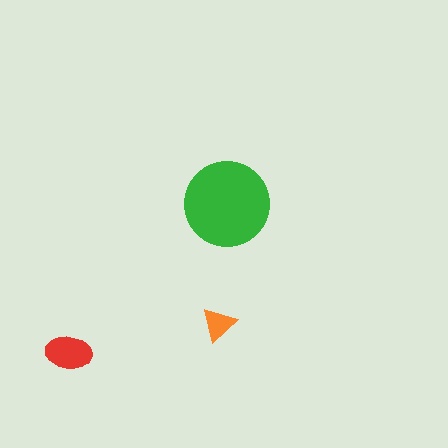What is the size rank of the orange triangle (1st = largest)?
3rd.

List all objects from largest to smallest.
The green circle, the red ellipse, the orange triangle.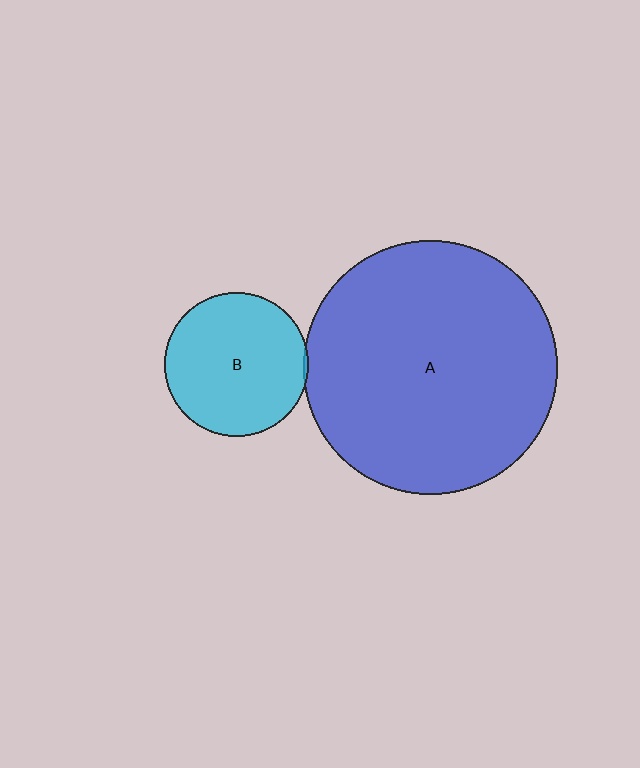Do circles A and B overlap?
Yes.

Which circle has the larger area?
Circle A (blue).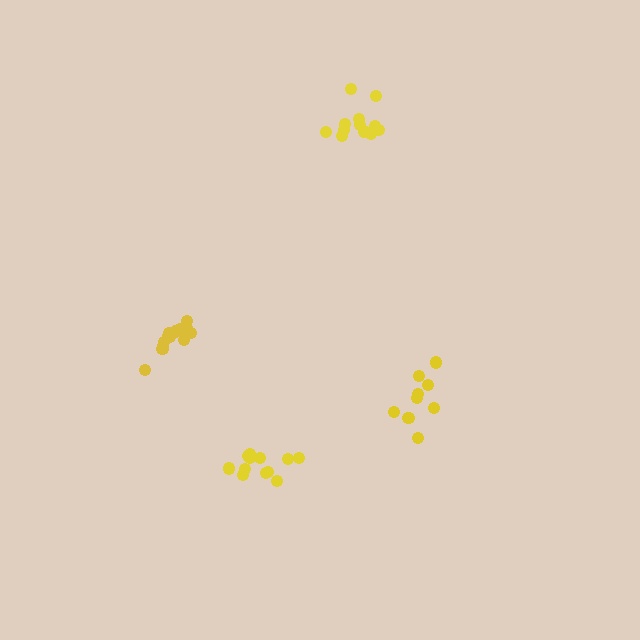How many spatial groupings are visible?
There are 4 spatial groupings.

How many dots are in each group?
Group 1: 13 dots, Group 2: 12 dots, Group 3: 12 dots, Group 4: 9 dots (46 total).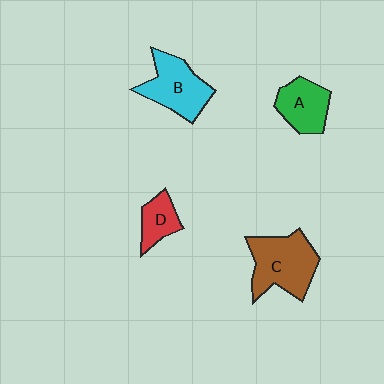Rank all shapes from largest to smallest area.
From largest to smallest: C (brown), B (cyan), A (green), D (red).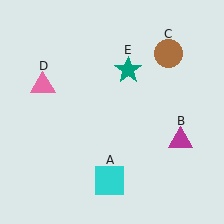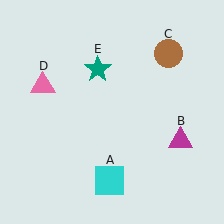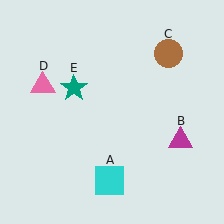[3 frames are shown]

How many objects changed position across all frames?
1 object changed position: teal star (object E).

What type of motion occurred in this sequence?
The teal star (object E) rotated counterclockwise around the center of the scene.